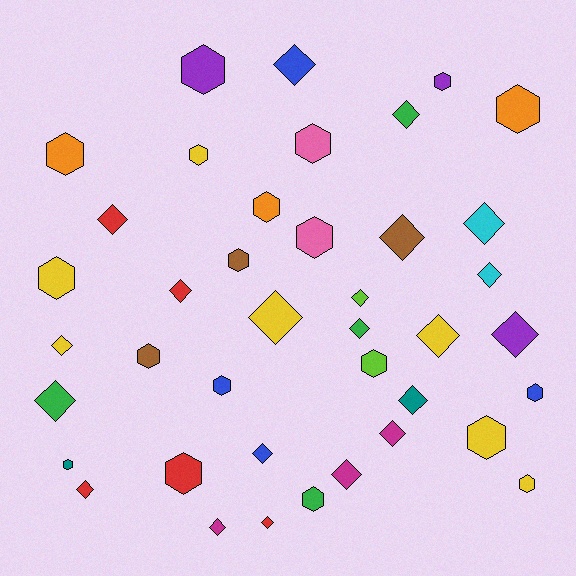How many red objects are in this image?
There are 5 red objects.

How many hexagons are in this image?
There are 19 hexagons.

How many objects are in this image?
There are 40 objects.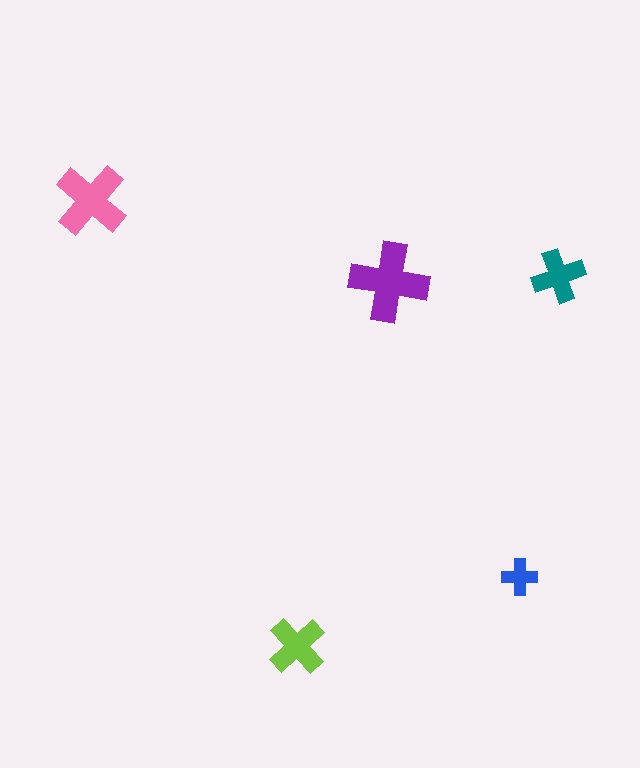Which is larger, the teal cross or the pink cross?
The pink one.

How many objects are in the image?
There are 5 objects in the image.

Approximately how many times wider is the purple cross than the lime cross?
About 1.5 times wider.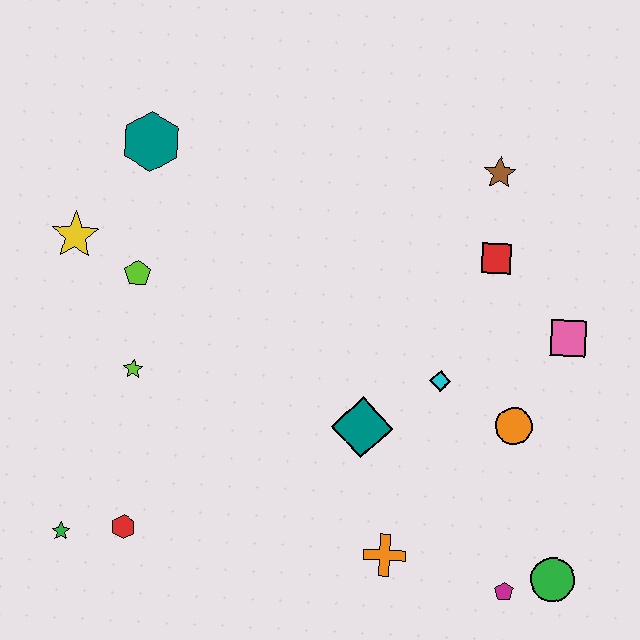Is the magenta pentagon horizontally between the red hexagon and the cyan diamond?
No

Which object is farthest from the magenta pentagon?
The teal hexagon is farthest from the magenta pentagon.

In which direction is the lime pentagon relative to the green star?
The lime pentagon is above the green star.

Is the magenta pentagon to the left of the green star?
No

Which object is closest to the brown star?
The red square is closest to the brown star.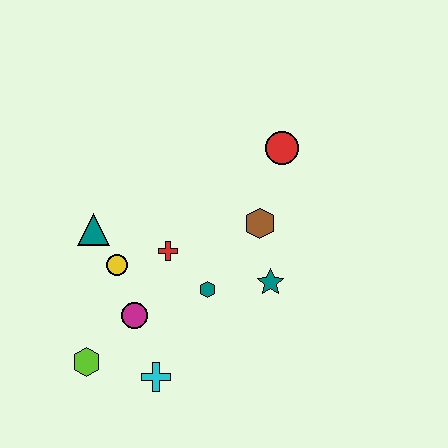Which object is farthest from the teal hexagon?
The red circle is farthest from the teal hexagon.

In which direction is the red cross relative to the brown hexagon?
The red cross is to the left of the brown hexagon.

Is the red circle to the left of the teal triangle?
No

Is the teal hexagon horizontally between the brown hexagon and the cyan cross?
Yes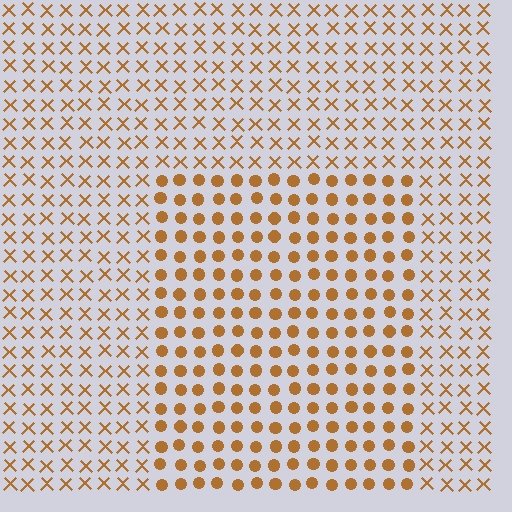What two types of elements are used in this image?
The image uses circles inside the rectangle region and X marks outside it.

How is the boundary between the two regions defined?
The boundary is defined by a change in element shape: circles inside vs. X marks outside. All elements share the same color and spacing.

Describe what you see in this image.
The image is filled with small brown elements arranged in a uniform grid. A rectangle-shaped region contains circles, while the surrounding area contains X marks. The boundary is defined purely by the change in element shape.